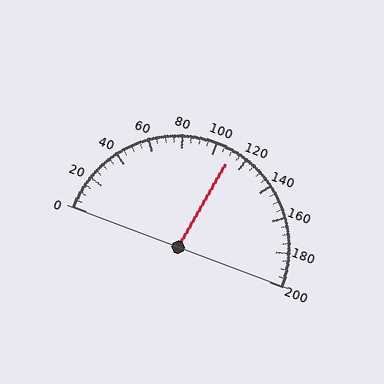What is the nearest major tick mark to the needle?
The nearest major tick mark is 120.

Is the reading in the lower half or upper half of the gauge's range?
The reading is in the upper half of the range (0 to 200).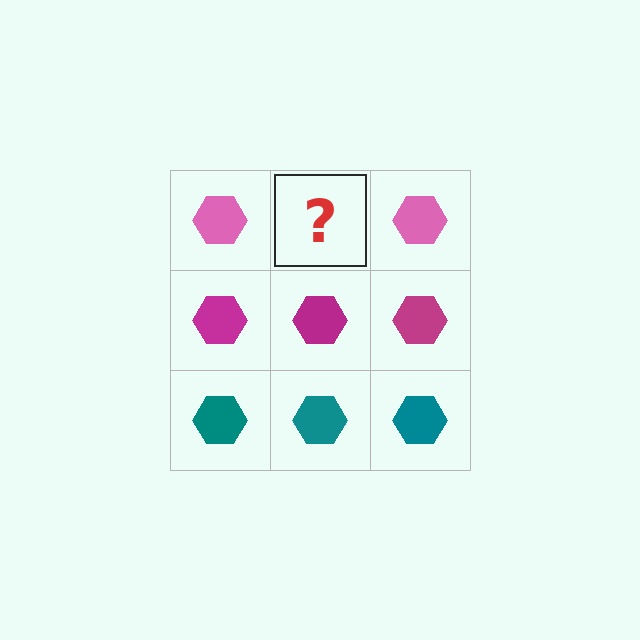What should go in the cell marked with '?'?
The missing cell should contain a pink hexagon.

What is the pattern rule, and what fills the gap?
The rule is that each row has a consistent color. The gap should be filled with a pink hexagon.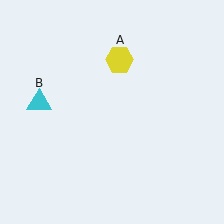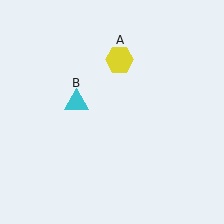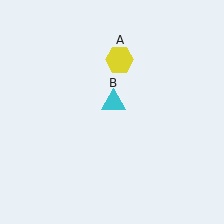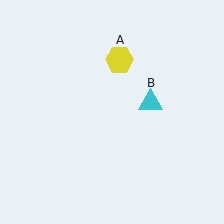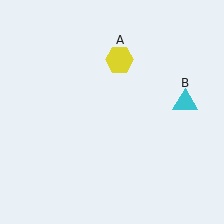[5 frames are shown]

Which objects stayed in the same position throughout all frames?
Yellow hexagon (object A) remained stationary.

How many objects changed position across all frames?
1 object changed position: cyan triangle (object B).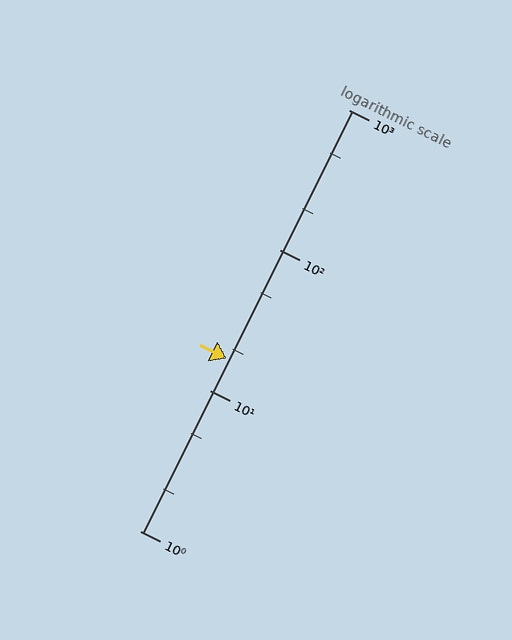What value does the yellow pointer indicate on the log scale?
The pointer indicates approximately 17.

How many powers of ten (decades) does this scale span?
The scale spans 3 decades, from 1 to 1000.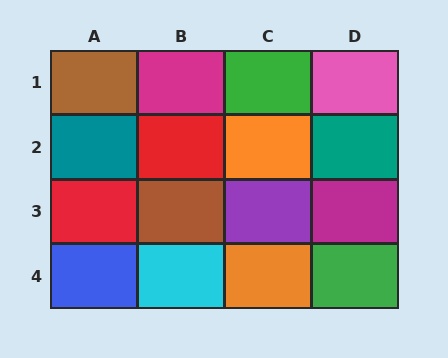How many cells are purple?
1 cell is purple.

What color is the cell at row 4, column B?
Cyan.